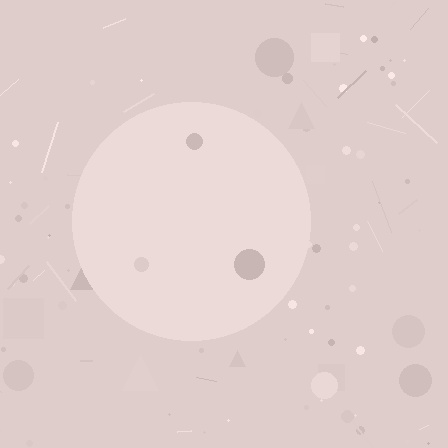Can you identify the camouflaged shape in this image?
The camouflaged shape is a circle.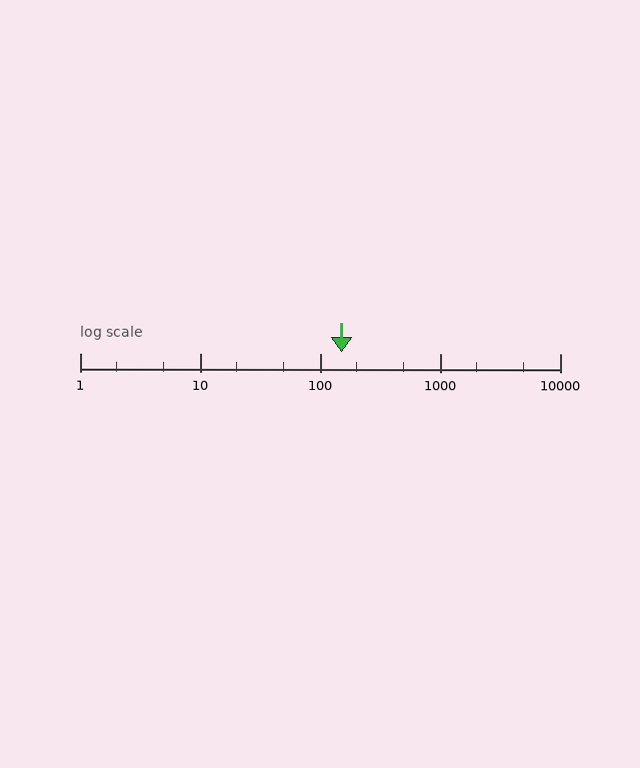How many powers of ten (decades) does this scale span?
The scale spans 4 decades, from 1 to 10000.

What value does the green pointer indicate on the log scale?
The pointer indicates approximately 150.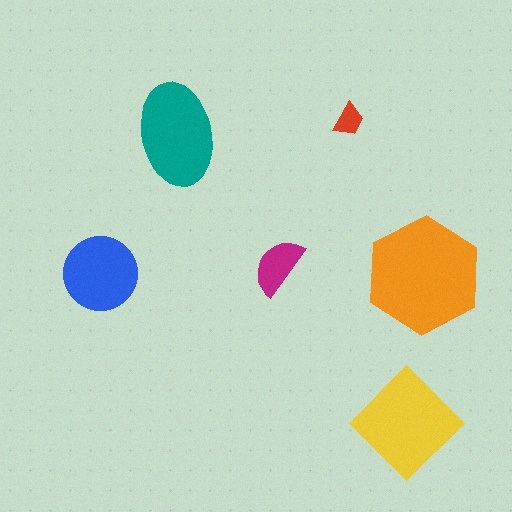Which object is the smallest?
The red trapezoid.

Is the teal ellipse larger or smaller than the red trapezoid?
Larger.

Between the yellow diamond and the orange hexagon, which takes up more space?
The orange hexagon.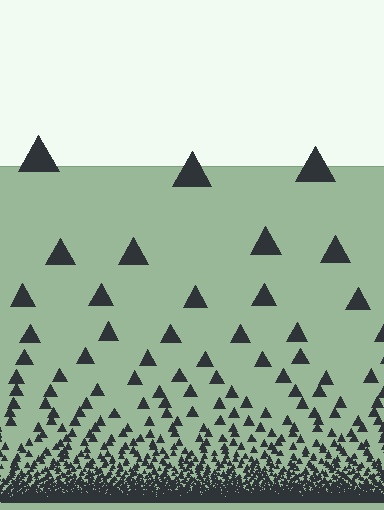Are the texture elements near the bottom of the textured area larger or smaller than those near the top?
Smaller. The gradient is inverted — elements near the bottom are smaller and denser.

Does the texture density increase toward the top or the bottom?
Density increases toward the bottom.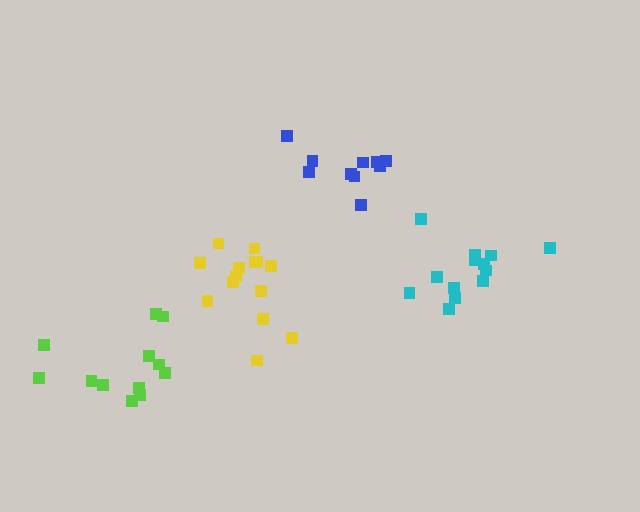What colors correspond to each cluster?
The clusters are colored: lime, cyan, blue, yellow.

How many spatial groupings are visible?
There are 4 spatial groupings.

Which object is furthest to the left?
The lime cluster is leftmost.